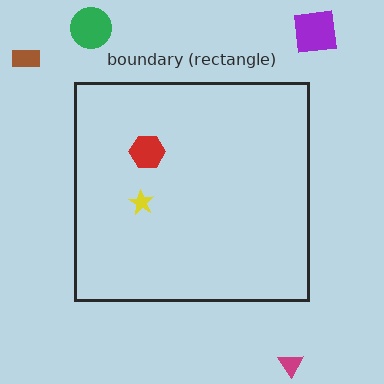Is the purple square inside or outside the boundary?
Outside.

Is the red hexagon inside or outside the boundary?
Inside.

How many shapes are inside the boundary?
2 inside, 4 outside.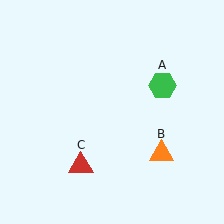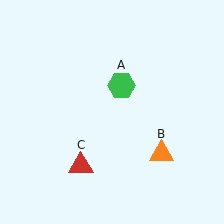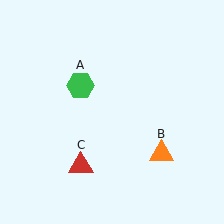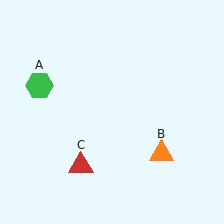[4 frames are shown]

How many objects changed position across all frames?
1 object changed position: green hexagon (object A).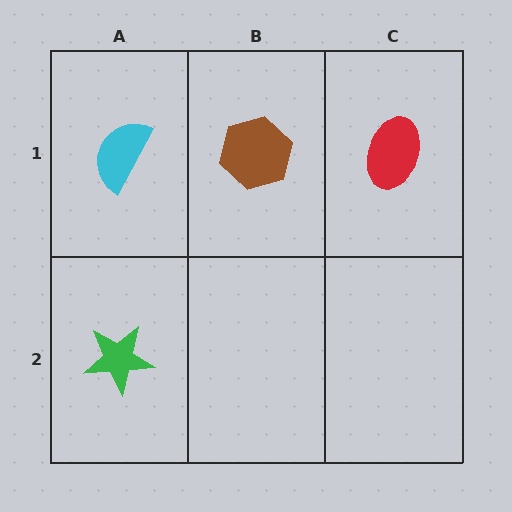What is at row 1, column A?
A cyan semicircle.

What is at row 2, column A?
A green star.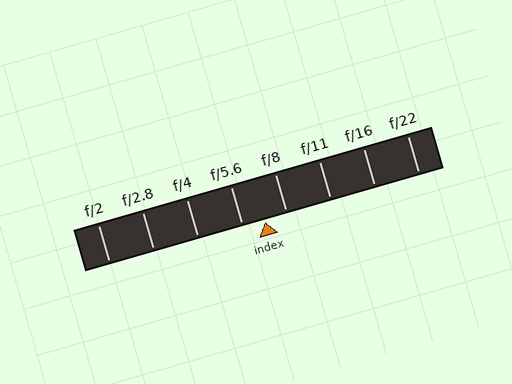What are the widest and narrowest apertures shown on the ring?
The widest aperture shown is f/2 and the narrowest is f/22.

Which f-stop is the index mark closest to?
The index mark is closest to f/8.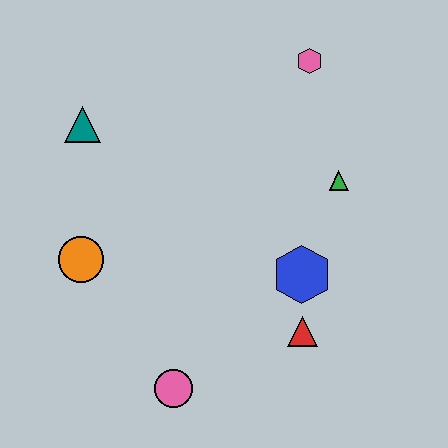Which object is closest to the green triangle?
The blue hexagon is closest to the green triangle.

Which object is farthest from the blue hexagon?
The teal triangle is farthest from the blue hexagon.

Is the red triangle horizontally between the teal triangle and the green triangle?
Yes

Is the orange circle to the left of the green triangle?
Yes